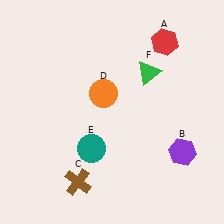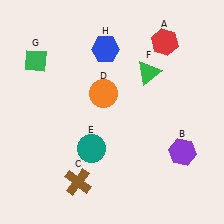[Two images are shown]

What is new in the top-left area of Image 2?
A green diamond (G) was added in the top-left area of Image 2.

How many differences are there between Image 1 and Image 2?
There are 2 differences between the two images.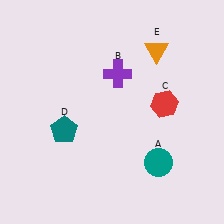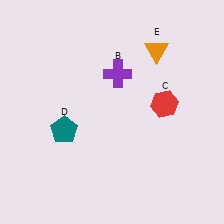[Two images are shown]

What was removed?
The teal circle (A) was removed in Image 2.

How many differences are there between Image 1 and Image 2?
There is 1 difference between the two images.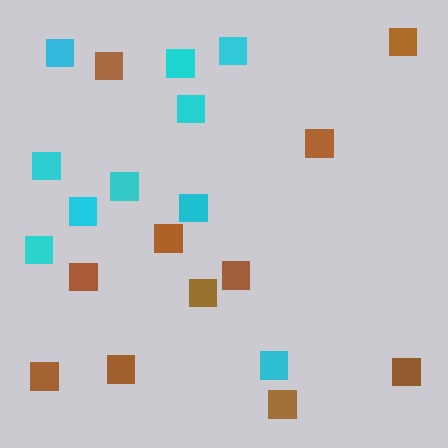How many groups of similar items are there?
There are 2 groups: one group of brown squares (11) and one group of cyan squares (10).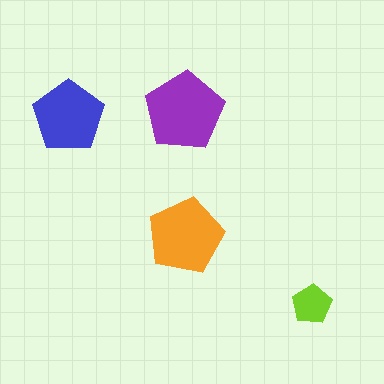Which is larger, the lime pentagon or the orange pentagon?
The orange one.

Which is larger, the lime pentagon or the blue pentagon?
The blue one.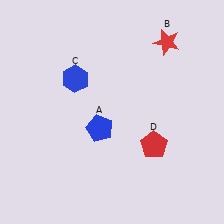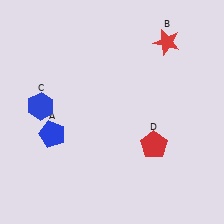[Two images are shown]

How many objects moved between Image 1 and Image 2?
2 objects moved between the two images.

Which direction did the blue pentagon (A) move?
The blue pentagon (A) moved left.